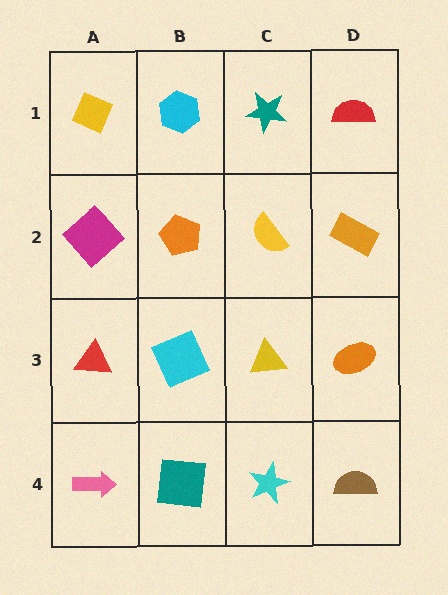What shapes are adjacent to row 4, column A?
A red triangle (row 3, column A), a teal square (row 4, column B).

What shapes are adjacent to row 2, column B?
A cyan hexagon (row 1, column B), a cyan square (row 3, column B), a magenta diamond (row 2, column A), a yellow semicircle (row 2, column C).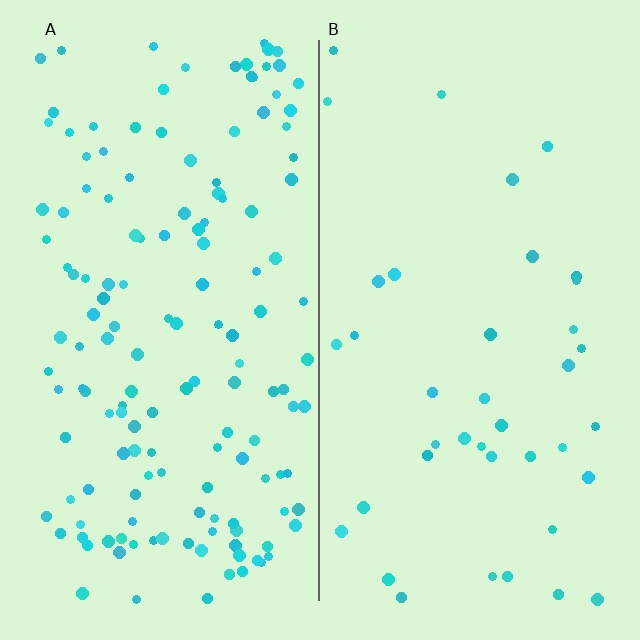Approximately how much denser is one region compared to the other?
Approximately 3.8× — region A over region B.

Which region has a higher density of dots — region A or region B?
A (the left).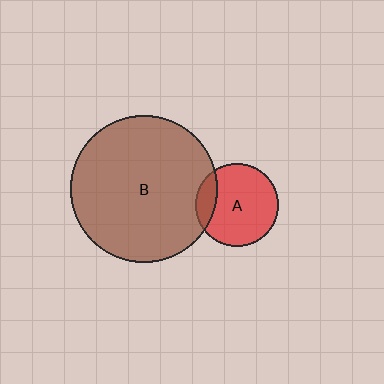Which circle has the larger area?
Circle B (brown).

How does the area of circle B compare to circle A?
Approximately 3.2 times.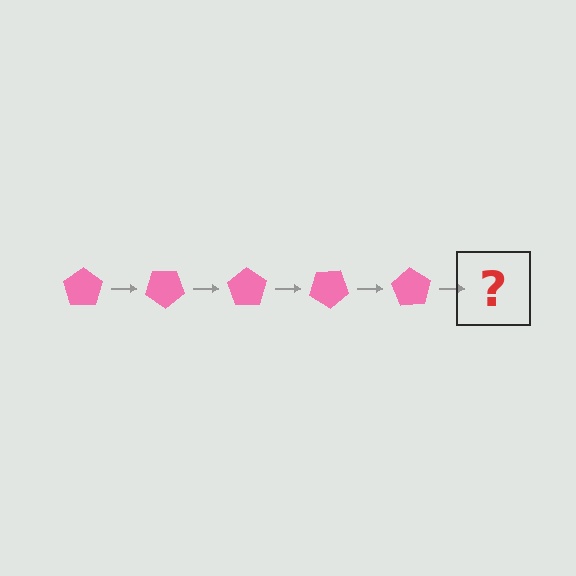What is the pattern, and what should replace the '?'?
The pattern is that the pentagon rotates 35 degrees each step. The '?' should be a pink pentagon rotated 175 degrees.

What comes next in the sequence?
The next element should be a pink pentagon rotated 175 degrees.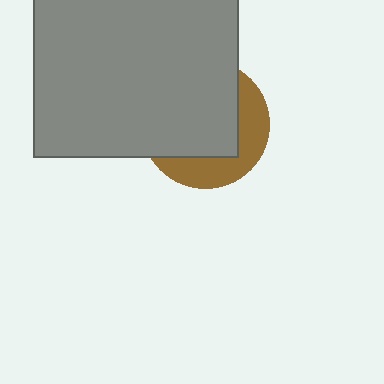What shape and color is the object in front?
The object in front is a gray square.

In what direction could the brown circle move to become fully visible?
The brown circle could move toward the lower-right. That would shift it out from behind the gray square entirely.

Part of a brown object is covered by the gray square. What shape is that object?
It is a circle.